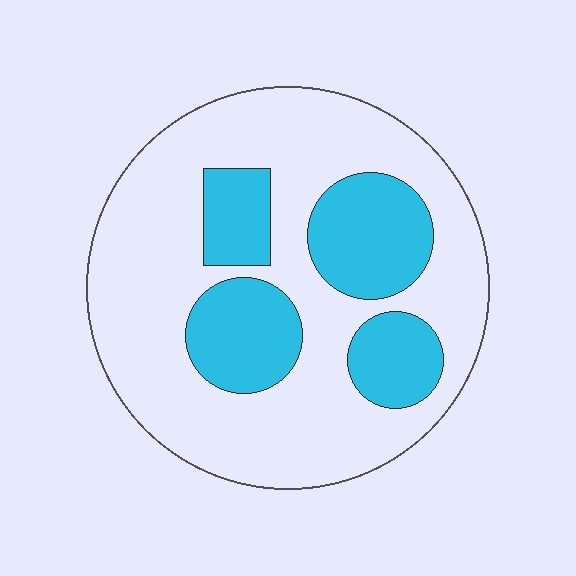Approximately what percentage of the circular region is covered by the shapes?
Approximately 30%.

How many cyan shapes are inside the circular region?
4.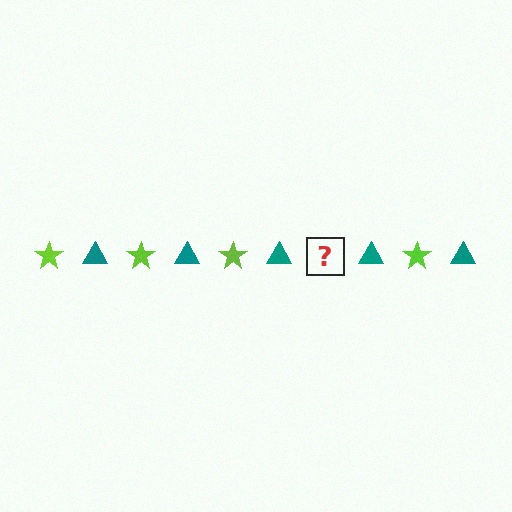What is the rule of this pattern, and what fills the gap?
The rule is that the pattern alternates between lime star and teal triangle. The gap should be filled with a lime star.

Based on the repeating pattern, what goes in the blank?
The blank should be a lime star.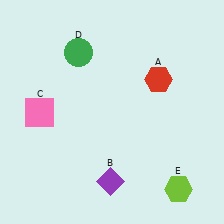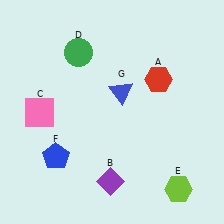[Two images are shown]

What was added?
A blue pentagon (F), a blue triangle (G) were added in Image 2.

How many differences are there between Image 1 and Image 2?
There are 2 differences between the two images.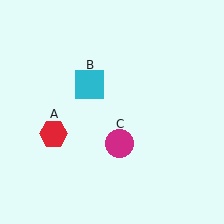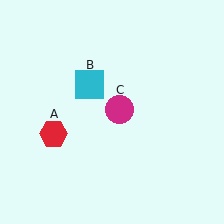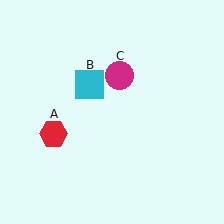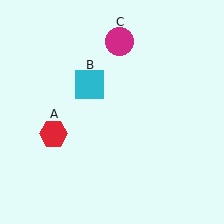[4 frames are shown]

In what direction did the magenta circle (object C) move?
The magenta circle (object C) moved up.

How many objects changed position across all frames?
1 object changed position: magenta circle (object C).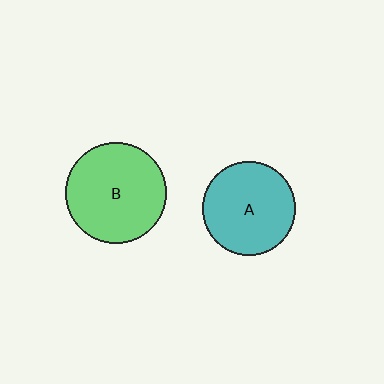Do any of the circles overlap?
No, none of the circles overlap.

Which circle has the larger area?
Circle B (green).